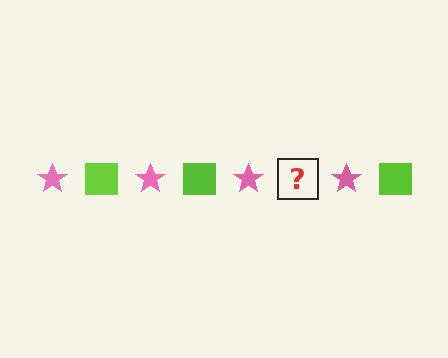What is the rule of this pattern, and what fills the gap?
The rule is that the pattern alternates between pink star and lime square. The gap should be filled with a lime square.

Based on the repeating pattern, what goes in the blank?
The blank should be a lime square.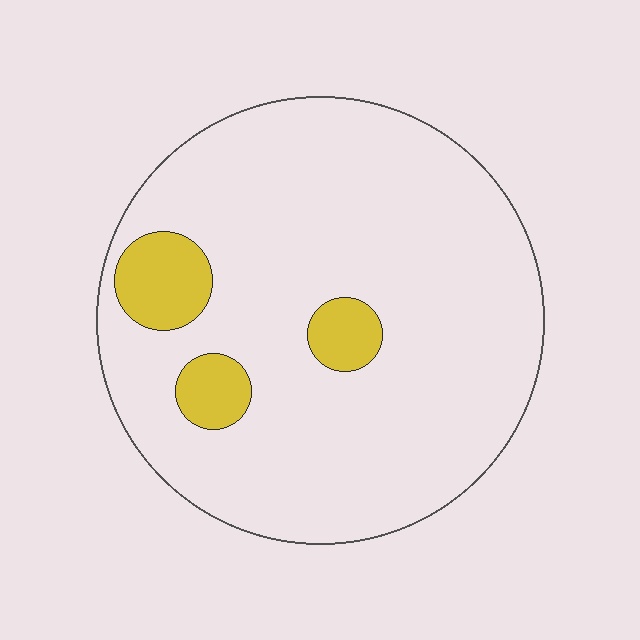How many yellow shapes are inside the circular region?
3.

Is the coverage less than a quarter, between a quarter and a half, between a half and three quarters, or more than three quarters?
Less than a quarter.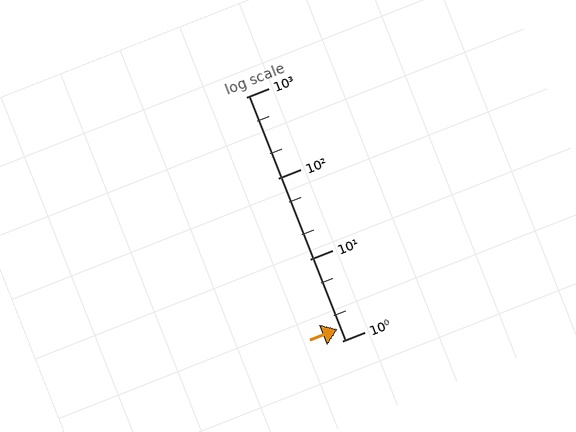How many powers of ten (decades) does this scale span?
The scale spans 3 decades, from 1 to 1000.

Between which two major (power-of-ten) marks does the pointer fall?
The pointer is between 1 and 10.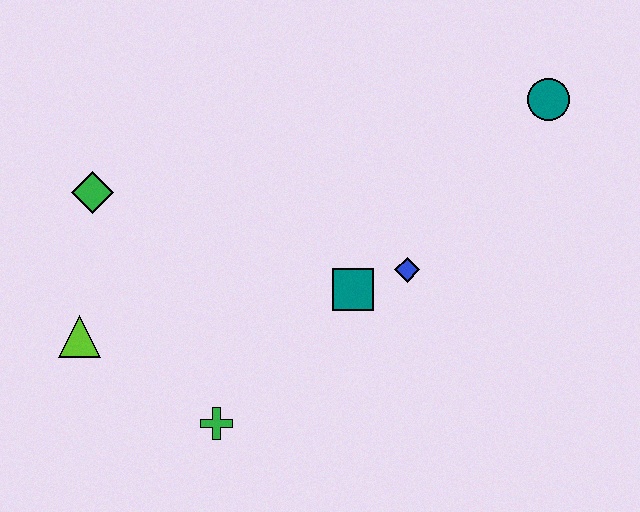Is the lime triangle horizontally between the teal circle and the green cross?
No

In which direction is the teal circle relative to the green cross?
The teal circle is to the right of the green cross.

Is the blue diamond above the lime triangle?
Yes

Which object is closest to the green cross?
The lime triangle is closest to the green cross.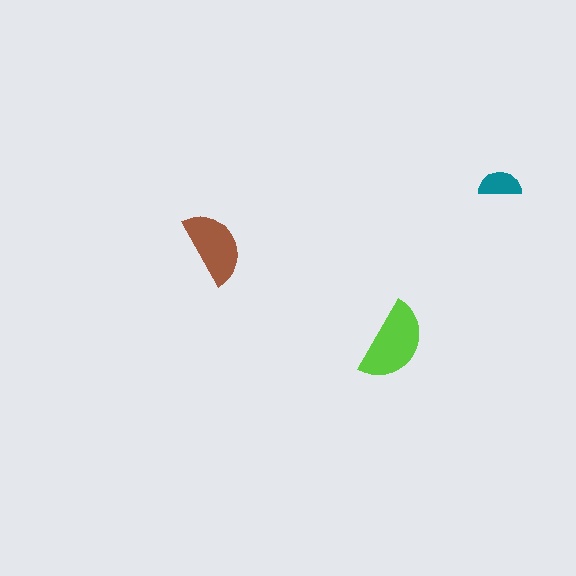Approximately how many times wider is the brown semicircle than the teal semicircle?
About 1.5 times wider.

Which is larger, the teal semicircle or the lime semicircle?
The lime one.